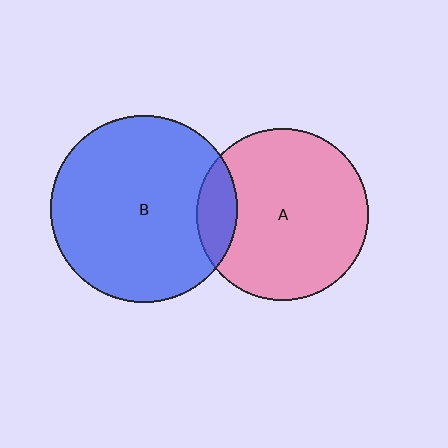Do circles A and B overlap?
Yes.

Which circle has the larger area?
Circle B (blue).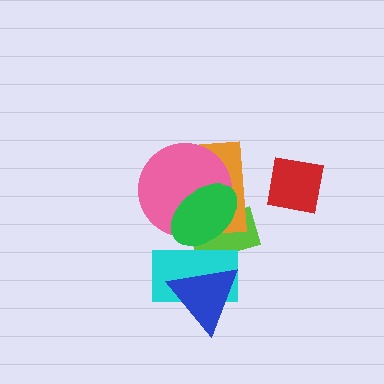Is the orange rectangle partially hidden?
Yes, it is partially covered by another shape.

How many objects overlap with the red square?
0 objects overlap with the red square.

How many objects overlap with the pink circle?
3 objects overlap with the pink circle.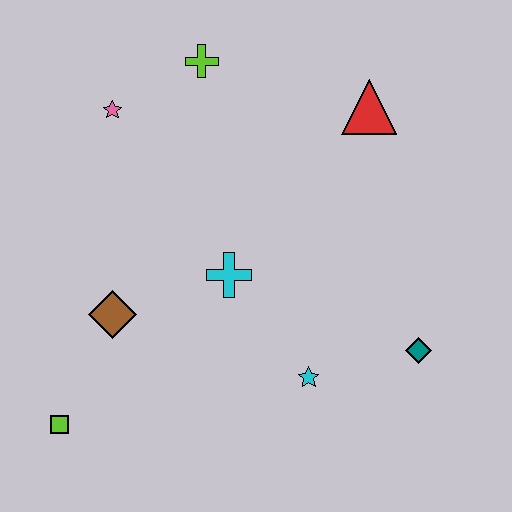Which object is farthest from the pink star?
The teal diamond is farthest from the pink star.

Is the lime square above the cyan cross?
No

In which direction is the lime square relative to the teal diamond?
The lime square is to the left of the teal diamond.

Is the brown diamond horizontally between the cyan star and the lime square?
Yes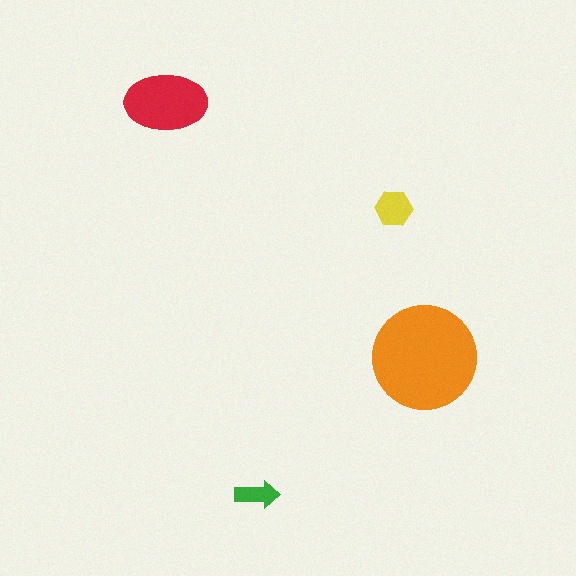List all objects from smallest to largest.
The green arrow, the yellow hexagon, the red ellipse, the orange circle.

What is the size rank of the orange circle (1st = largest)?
1st.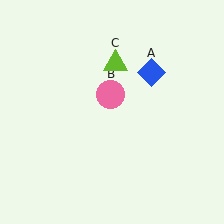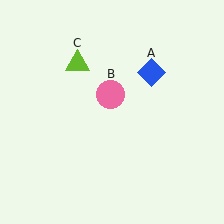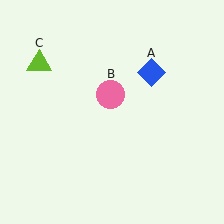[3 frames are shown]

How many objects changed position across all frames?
1 object changed position: lime triangle (object C).